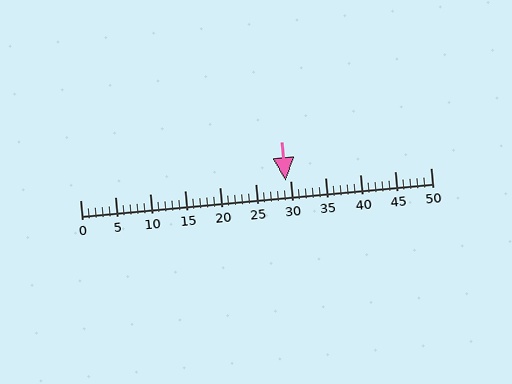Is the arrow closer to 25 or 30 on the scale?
The arrow is closer to 30.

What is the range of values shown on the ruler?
The ruler shows values from 0 to 50.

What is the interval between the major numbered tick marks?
The major tick marks are spaced 5 units apart.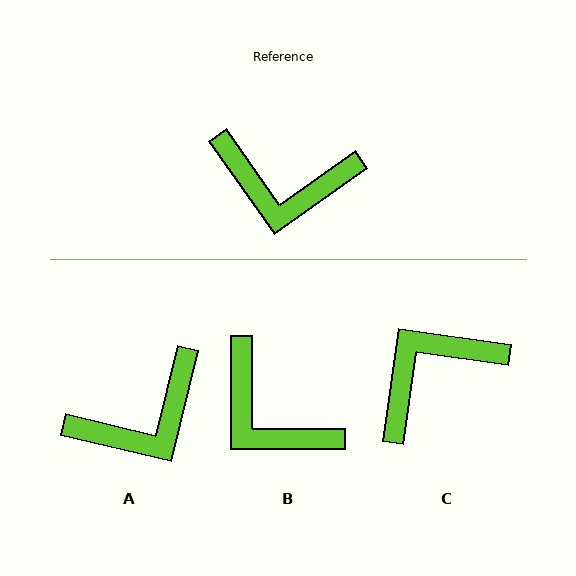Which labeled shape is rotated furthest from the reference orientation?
C, about 133 degrees away.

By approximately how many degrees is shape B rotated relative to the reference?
Approximately 35 degrees clockwise.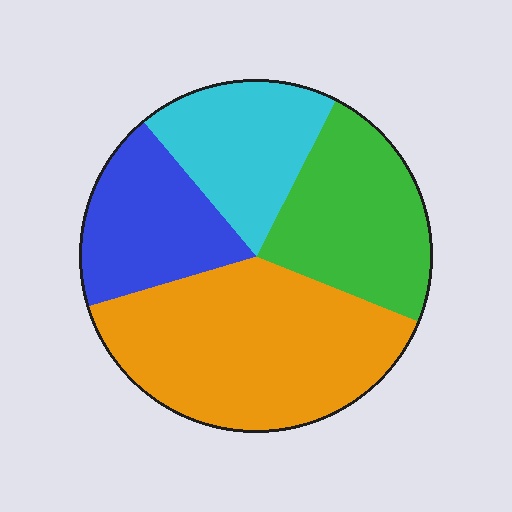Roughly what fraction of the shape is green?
Green takes up less than a quarter of the shape.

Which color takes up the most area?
Orange, at roughly 40%.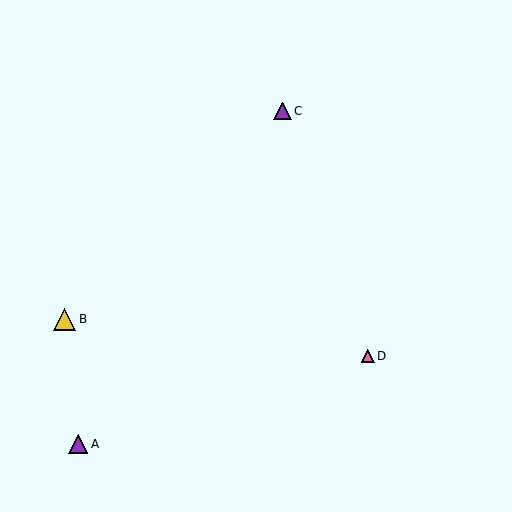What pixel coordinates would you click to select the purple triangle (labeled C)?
Click at (283, 111) to select the purple triangle C.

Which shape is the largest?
The yellow triangle (labeled B) is the largest.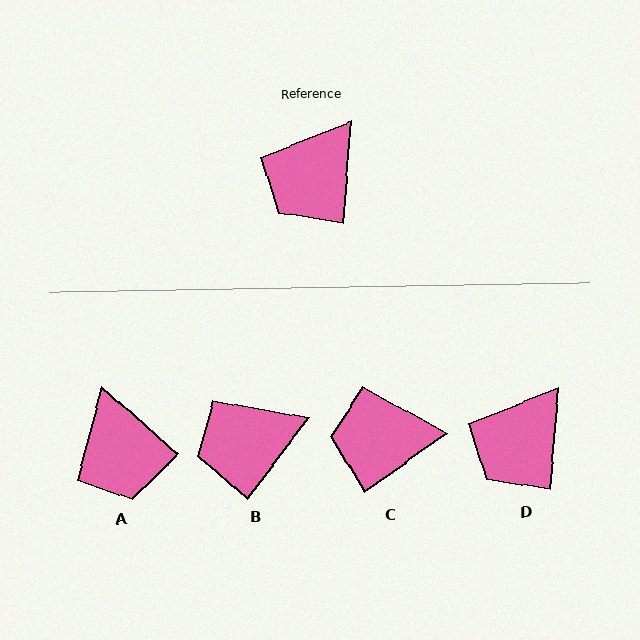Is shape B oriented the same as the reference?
No, it is off by about 32 degrees.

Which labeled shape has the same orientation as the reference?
D.